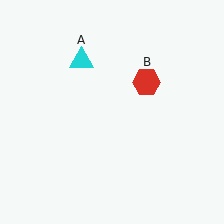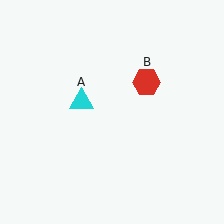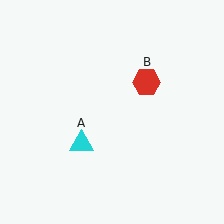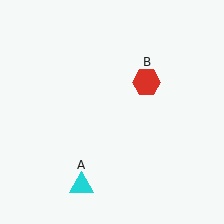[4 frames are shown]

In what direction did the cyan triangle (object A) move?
The cyan triangle (object A) moved down.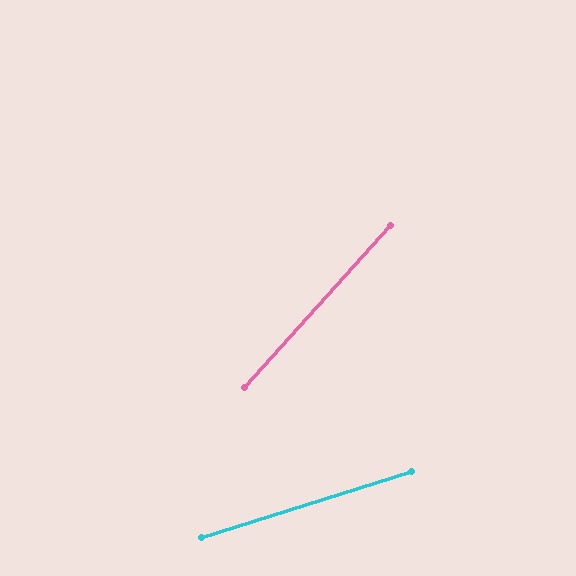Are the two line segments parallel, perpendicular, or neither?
Neither parallel nor perpendicular — they differ by about 31°.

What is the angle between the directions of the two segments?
Approximately 31 degrees.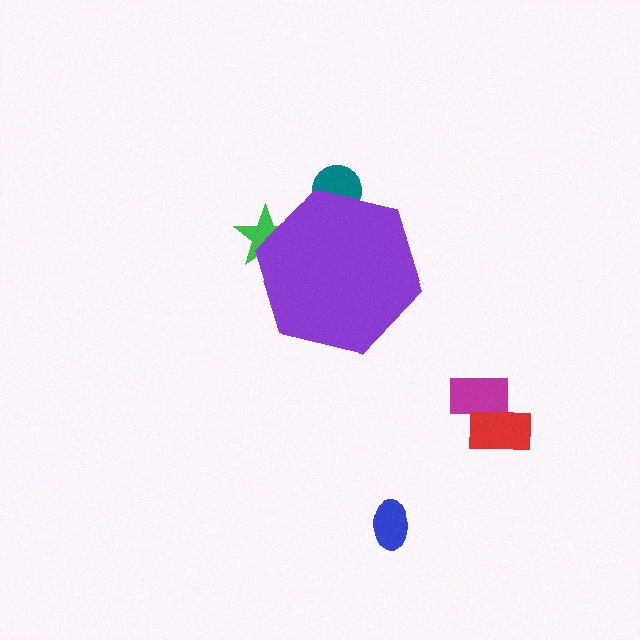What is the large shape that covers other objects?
A purple hexagon.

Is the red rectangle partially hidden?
No, the red rectangle is fully visible.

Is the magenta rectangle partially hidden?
No, the magenta rectangle is fully visible.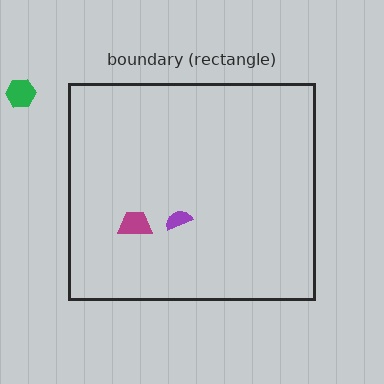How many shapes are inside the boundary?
2 inside, 1 outside.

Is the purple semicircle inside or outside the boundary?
Inside.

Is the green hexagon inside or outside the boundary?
Outside.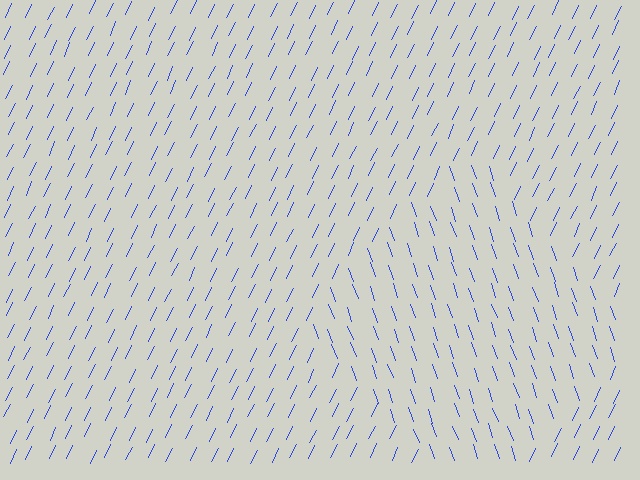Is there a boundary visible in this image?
Yes, there is a texture boundary formed by a change in line orientation.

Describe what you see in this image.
The image is filled with small blue line segments. A diamond region in the image has lines oriented differently from the surrounding lines, creating a visible texture boundary.